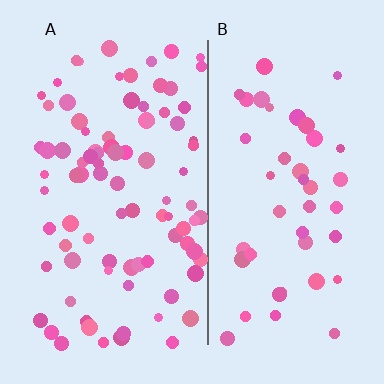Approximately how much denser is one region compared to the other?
Approximately 2.1× — region A over region B.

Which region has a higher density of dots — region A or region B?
A (the left).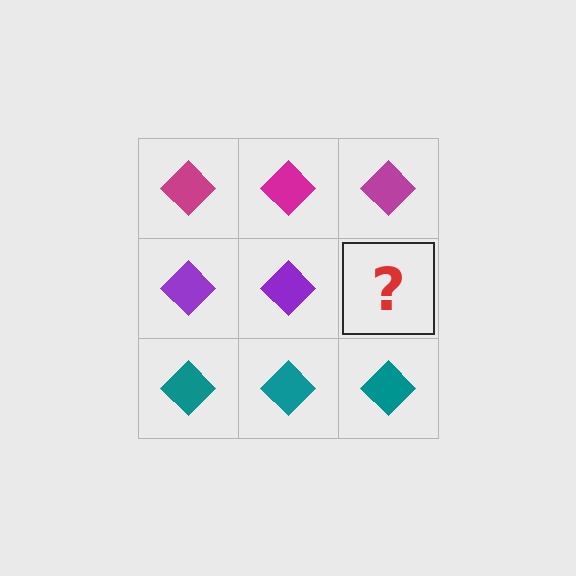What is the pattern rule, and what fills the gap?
The rule is that each row has a consistent color. The gap should be filled with a purple diamond.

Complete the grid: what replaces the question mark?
The question mark should be replaced with a purple diamond.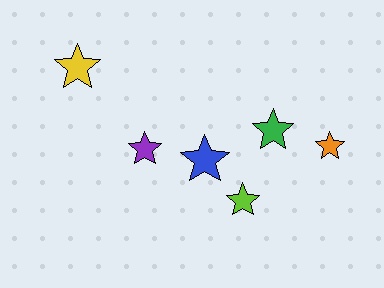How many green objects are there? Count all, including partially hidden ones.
There is 1 green object.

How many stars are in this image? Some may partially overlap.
There are 6 stars.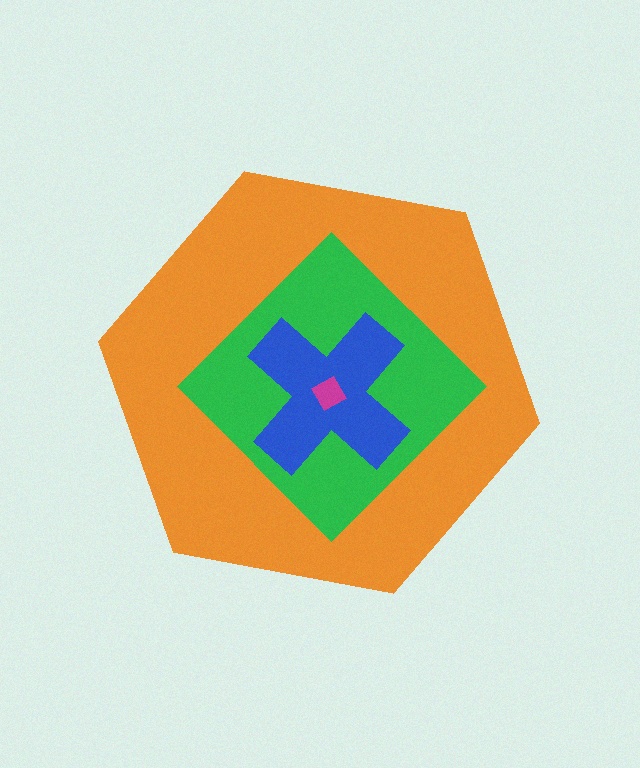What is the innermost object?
The magenta square.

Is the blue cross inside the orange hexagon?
Yes.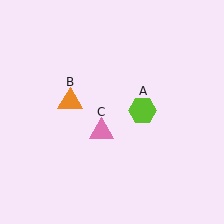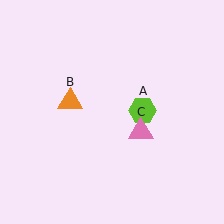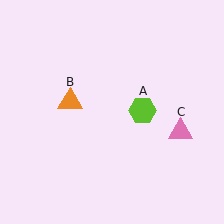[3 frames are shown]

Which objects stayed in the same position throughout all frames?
Lime hexagon (object A) and orange triangle (object B) remained stationary.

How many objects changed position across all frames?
1 object changed position: pink triangle (object C).